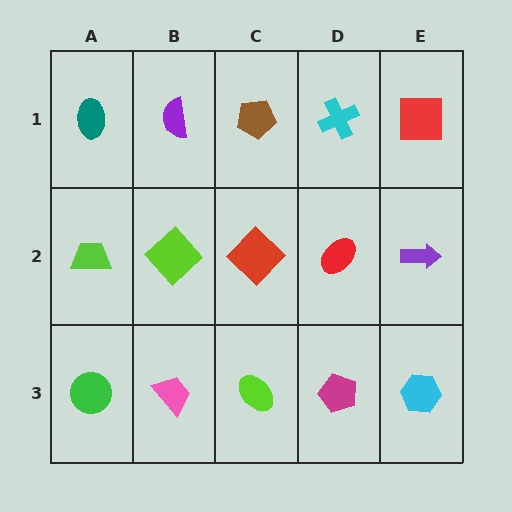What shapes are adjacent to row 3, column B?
A lime diamond (row 2, column B), a green circle (row 3, column A), a lime ellipse (row 3, column C).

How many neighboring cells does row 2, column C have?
4.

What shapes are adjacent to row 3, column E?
A purple arrow (row 2, column E), a magenta pentagon (row 3, column D).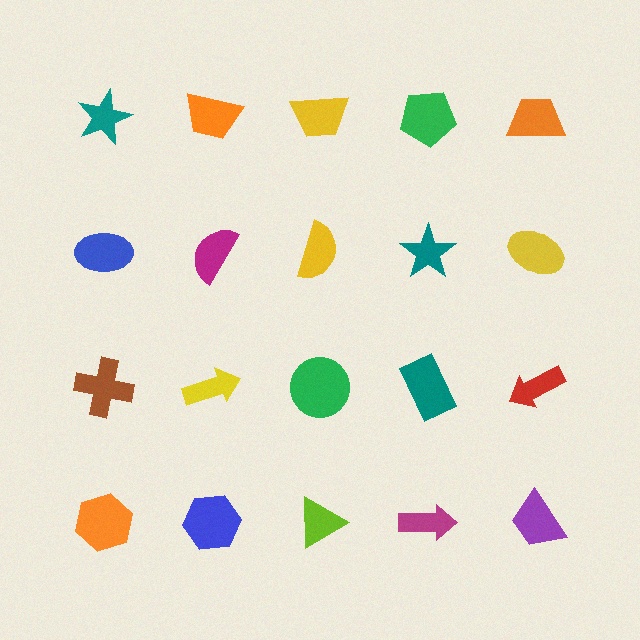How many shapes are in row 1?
5 shapes.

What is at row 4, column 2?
A blue hexagon.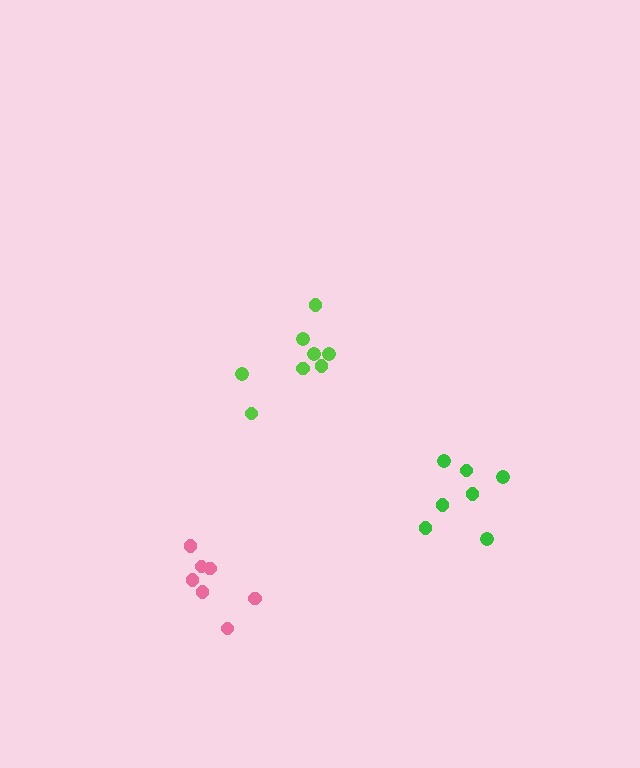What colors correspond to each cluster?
The clusters are colored: green, lime, pink.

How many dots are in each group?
Group 1: 7 dots, Group 2: 8 dots, Group 3: 7 dots (22 total).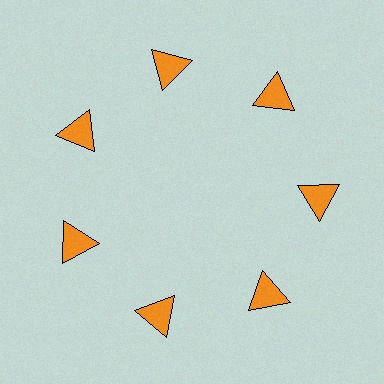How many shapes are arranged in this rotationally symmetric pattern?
There are 7 shapes, arranged in 7 groups of 1.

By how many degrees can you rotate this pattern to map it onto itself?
The pattern maps onto itself every 51 degrees of rotation.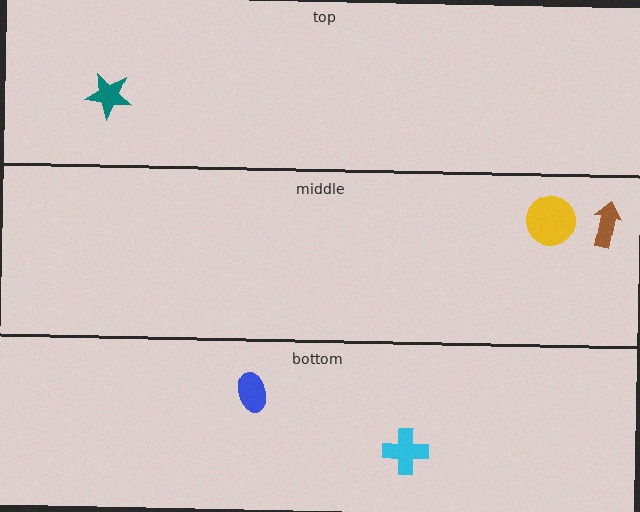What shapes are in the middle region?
The brown arrow, the yellow circle.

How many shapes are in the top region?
1.